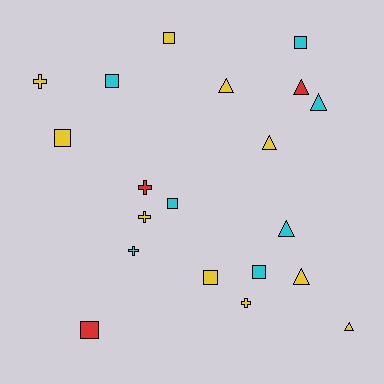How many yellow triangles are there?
There are 4 yellow triangles.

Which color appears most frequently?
Yellow, with 10 objects.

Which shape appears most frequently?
Square, with 8 objects.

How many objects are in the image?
There are 20 objects.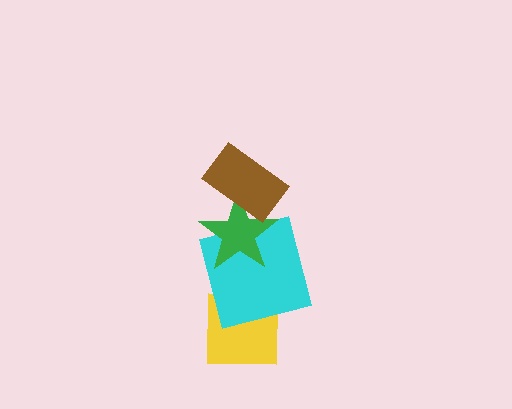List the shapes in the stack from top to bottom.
From top to bottom: the brown rectangle, the green star, the cyan square, the yellow square.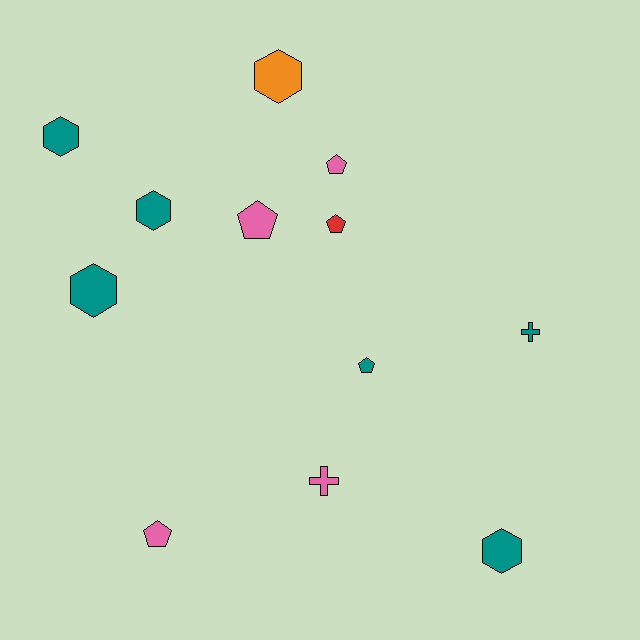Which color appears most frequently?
Teal, with 6 objects.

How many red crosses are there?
There are no red crosses.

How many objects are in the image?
There are 12 objects.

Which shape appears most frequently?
Pentagon, with 5 objects.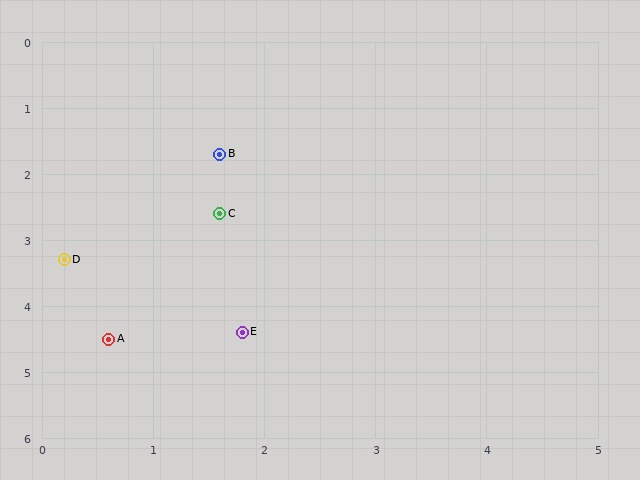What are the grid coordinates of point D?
Point D is at approximately (0.2, 3.3).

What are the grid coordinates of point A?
Point A is at approximately (0.6, 4.5).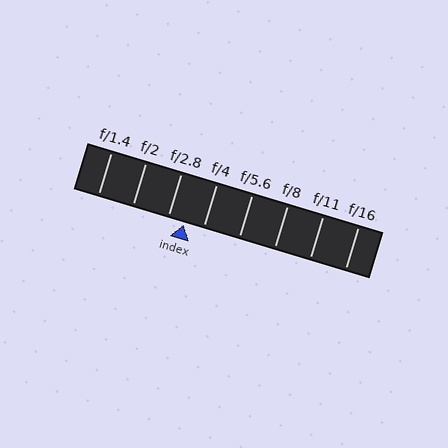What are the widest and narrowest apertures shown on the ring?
The widest aperture shown is f/1.4 and the narrowest is f/16.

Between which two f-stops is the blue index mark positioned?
The index mark is between f/2.8 and f/4.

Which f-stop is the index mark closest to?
The index mark is closest to f/2.8.